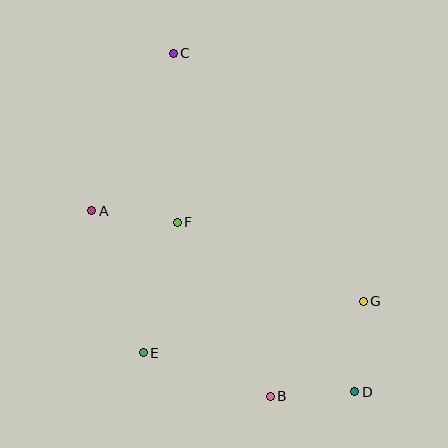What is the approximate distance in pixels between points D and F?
The distance between D and F is approximately 246 pixels.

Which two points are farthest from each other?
Points C and D are farthest from each other.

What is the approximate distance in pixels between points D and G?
The distance between D and G is approximately 91 pixels.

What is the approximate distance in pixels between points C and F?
The distance between C and F is approximately 169 pixels.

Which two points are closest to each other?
Points B and D are closest to each other.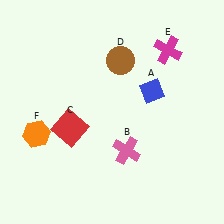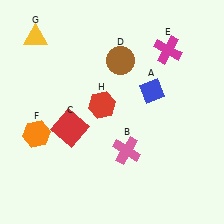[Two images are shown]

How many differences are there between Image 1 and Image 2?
There are 2 differences between the two images.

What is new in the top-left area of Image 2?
A red hexagon (H) was added in the top-left area of Image 2.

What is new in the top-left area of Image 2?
A yellow triangle (G) was added in the top-left area of Image 2.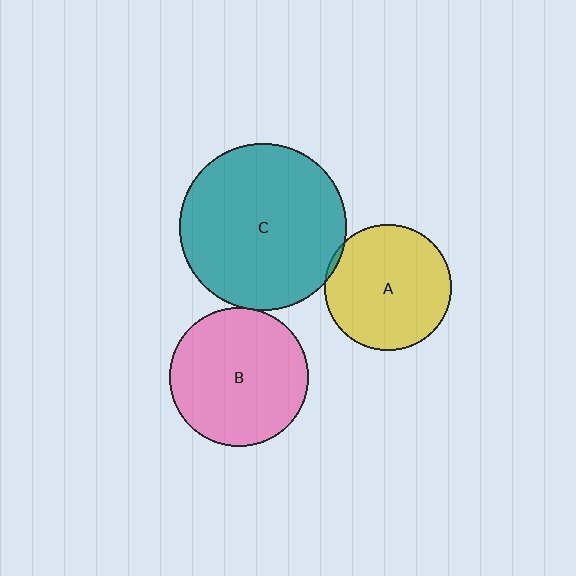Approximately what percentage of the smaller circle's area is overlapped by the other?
Approximately 5%.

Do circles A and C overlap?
Yes.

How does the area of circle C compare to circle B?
Approximately 1.5 times.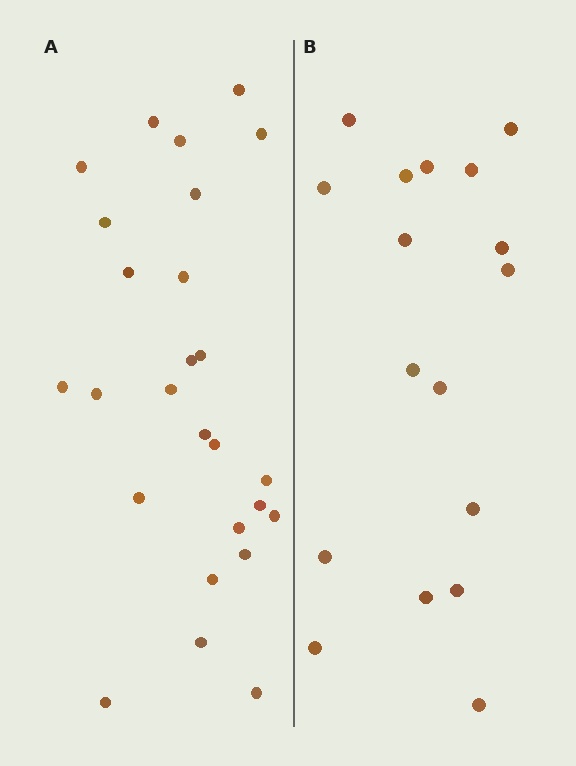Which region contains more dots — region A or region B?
Region A (the left region) has more dots.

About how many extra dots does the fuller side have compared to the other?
Region A has roughly 8 or so more dots than region B.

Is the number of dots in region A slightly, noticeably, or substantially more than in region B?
Region A has substantially more. The ratio is roughly 1.5 to 1.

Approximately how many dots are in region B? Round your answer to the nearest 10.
About 20 dots. (The exact count is 17, which rounds to 20.)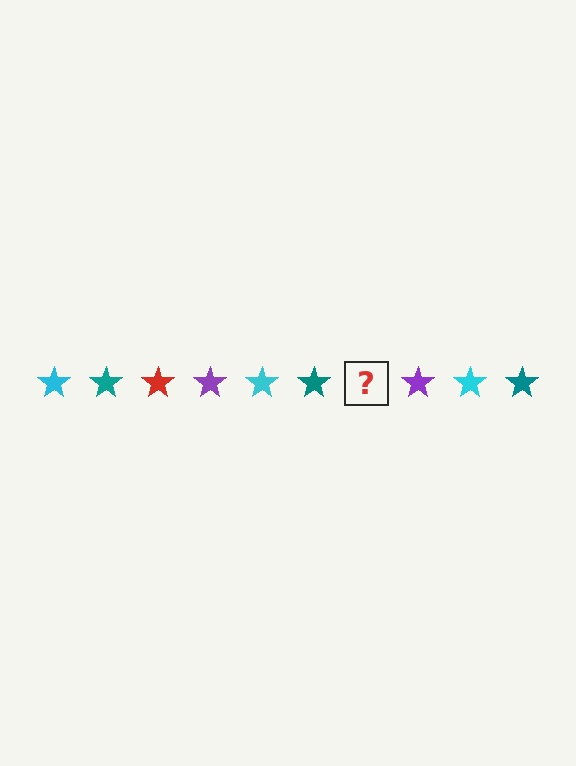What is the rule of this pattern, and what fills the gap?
The rule is that the pattern cycles through cyan, teal, red, purple stars. The gap should be filled with a red star.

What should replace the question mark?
The question mark should be replaced with a red star.